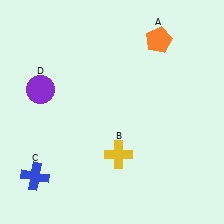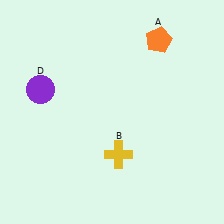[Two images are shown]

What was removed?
The blue cross (C) was removed in Image 2.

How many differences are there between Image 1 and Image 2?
There is 1 difference between the two images.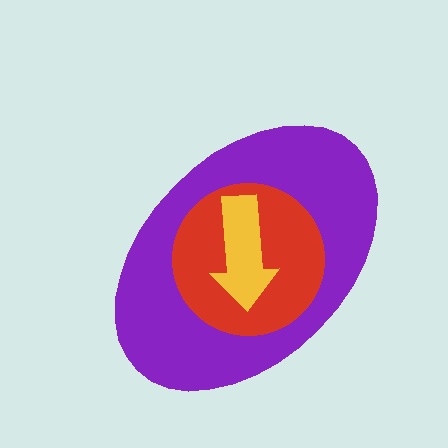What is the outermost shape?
The purple ellipse.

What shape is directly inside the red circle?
The yellow arrow.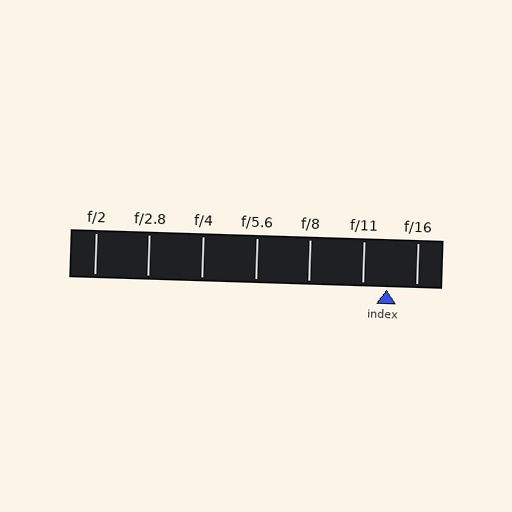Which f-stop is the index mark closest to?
The index mark is closest to f/11.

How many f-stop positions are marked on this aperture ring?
There are 7 f-stop positions marked.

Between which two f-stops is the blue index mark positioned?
The index mark is between f/11 and f/16.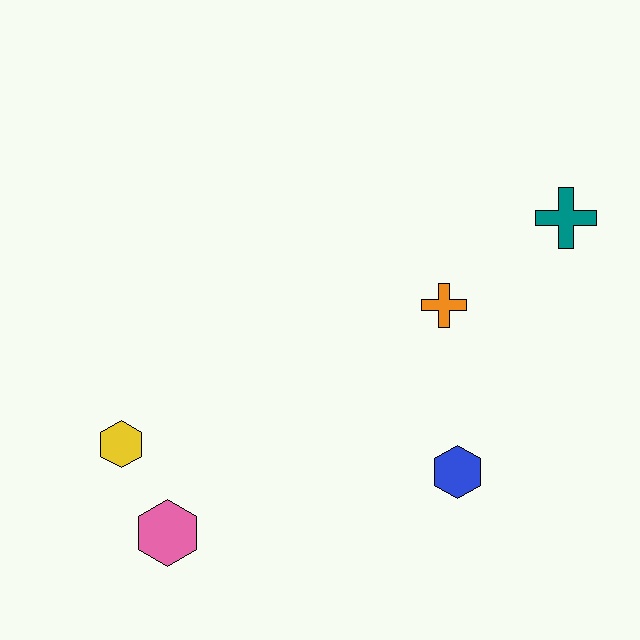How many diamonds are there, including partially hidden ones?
There are no diamonds.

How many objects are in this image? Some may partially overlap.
There are 5 objects.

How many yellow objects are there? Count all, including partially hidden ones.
There is 1 yellow object.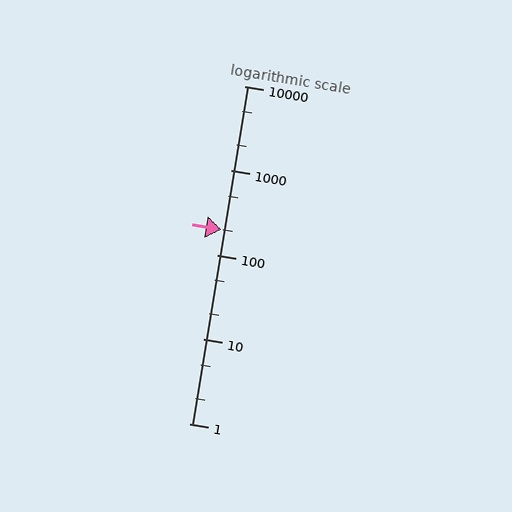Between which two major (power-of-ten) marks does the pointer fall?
The pointer is between 100 and 1000.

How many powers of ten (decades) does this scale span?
The scale spans 4 decades, from 1 to 10000.